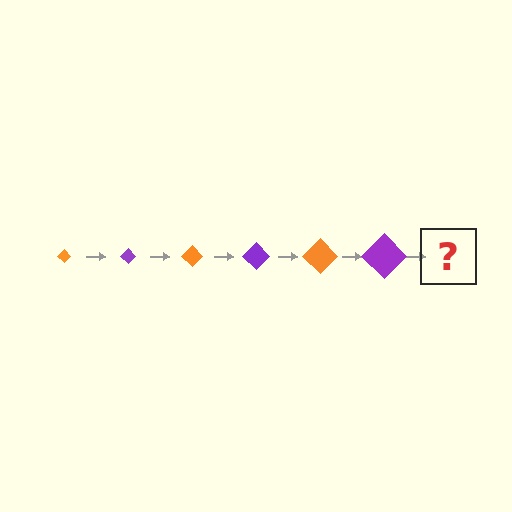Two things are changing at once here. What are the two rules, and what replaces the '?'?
The two rules are that the diamond grows larger each step and the color cycles through orange and purple. The '?' should be an orange diamond, larger than the previous one.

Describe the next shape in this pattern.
It should be an orange diamond, larger than the previous one.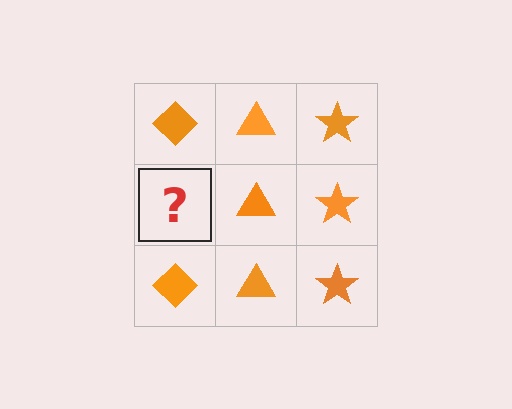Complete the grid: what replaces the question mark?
The question mark should be replaced with an orange diamond.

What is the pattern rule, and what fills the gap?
The rule is that each column has a consistent shape. The gap should be filled with an orange diamond.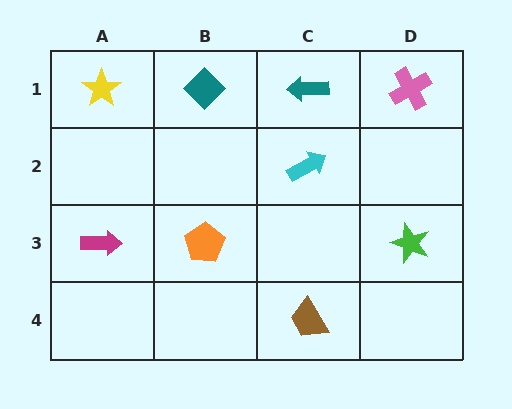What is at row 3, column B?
An orange pentagon.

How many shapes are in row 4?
1 shape.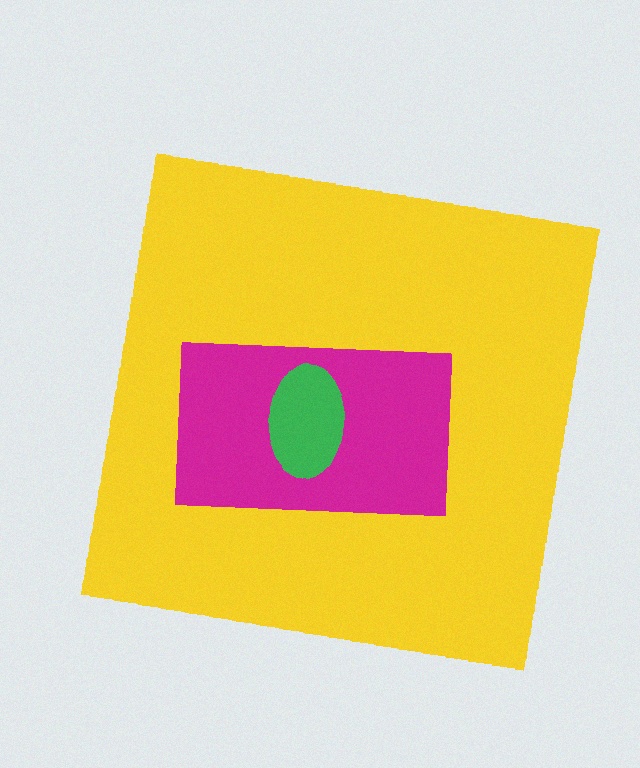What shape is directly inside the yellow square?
The magenta rectangle.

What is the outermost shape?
The yellow square.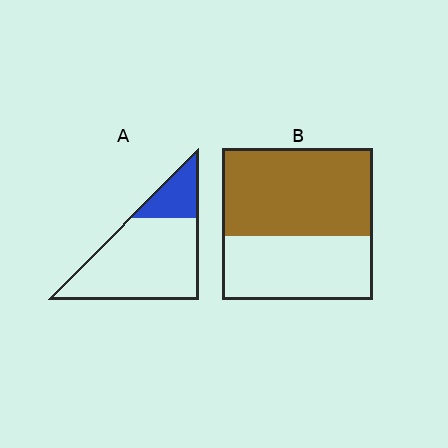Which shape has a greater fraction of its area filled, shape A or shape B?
Shape B.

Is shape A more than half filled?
No.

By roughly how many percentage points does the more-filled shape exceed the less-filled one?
By roughly 35 percentage points (B over A).